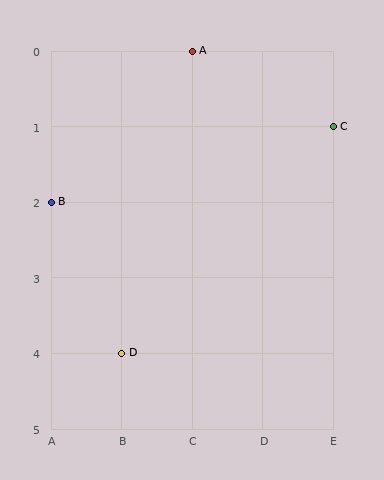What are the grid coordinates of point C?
Point C is at grid coordinates (E, 1).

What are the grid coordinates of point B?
Point B is at grid coordinates (A, 2).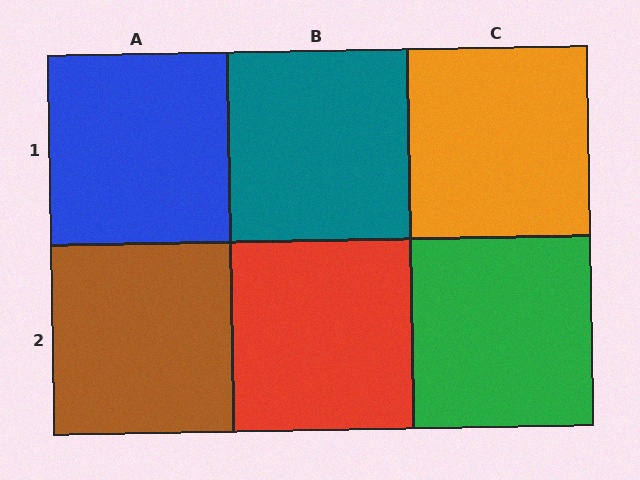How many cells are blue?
1 cell is blue.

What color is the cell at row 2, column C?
Green.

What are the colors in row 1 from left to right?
Blue, teal, orange.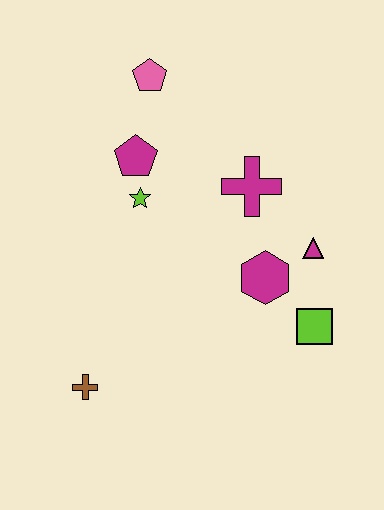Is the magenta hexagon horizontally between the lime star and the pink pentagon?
No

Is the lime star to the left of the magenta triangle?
Yes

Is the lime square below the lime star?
Yes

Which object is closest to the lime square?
The magenta hexagon is closest to the lime square.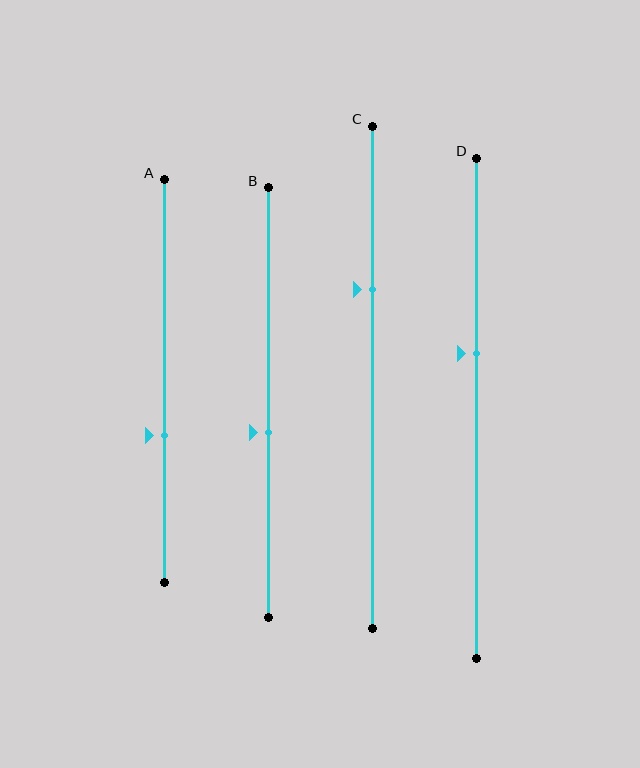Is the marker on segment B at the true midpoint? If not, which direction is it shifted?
No, the marker on segment B is shifted downward by about 7% of the segment length.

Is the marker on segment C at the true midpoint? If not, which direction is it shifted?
No, the marker on segment C is shifted upward by about 17% of the segment length.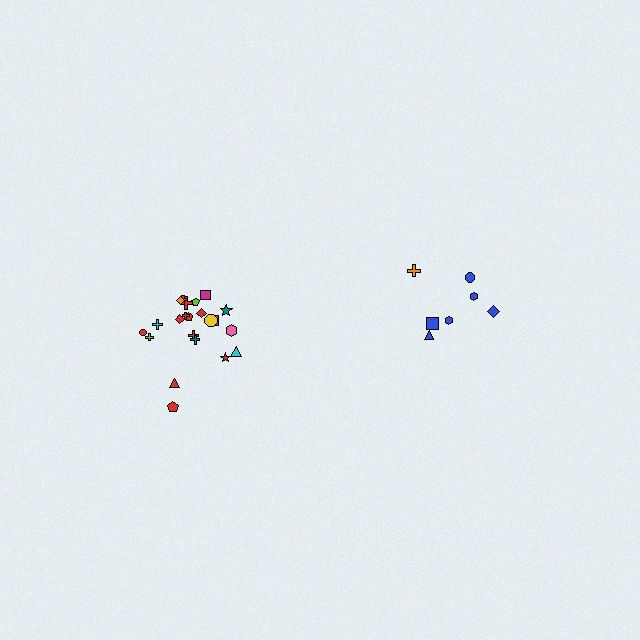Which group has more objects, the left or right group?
The left group.